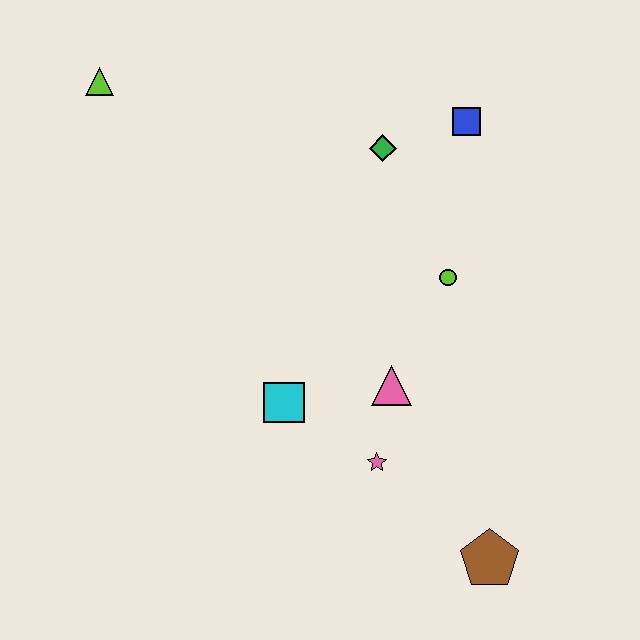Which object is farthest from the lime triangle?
The brown pentagon is farthest from the lime triangle.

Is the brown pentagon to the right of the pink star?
Yes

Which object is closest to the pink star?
The pink triangle is closest to the pink star.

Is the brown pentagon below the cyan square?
Yes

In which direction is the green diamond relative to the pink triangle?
The green diamond is above the pink triangle.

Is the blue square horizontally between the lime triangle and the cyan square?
No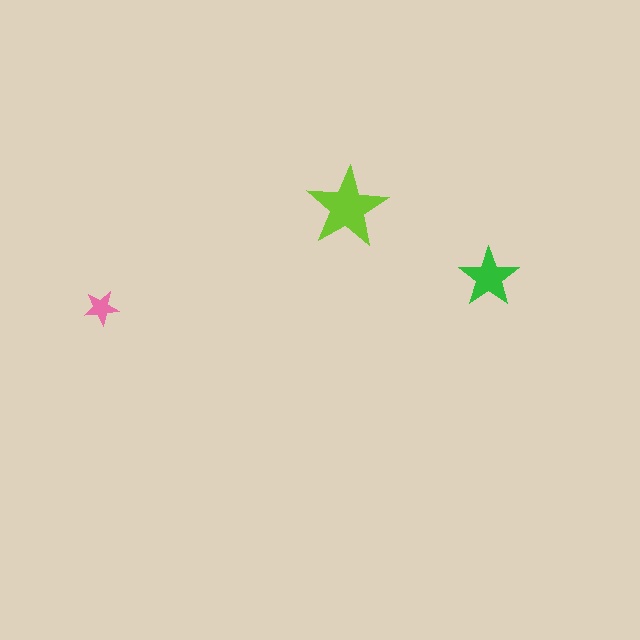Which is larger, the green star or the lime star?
The lime one.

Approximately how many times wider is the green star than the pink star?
About 1.5 times wider.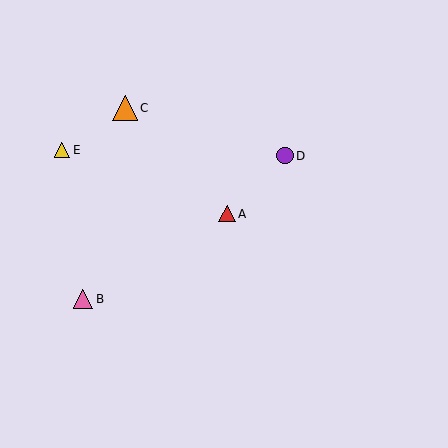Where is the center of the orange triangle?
The center of the orange triangle is at (125, 108).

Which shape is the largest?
The orange triangle (labeled C) is the largest.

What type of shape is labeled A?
Shape A is a red triangle.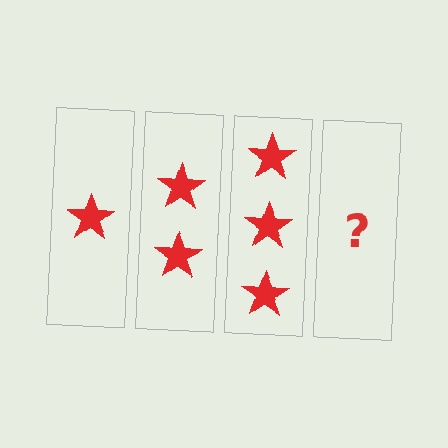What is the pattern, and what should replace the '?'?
The pattern is that each step adds one more star. The '?' should be 4 stars.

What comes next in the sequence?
The next element should be 4 stars.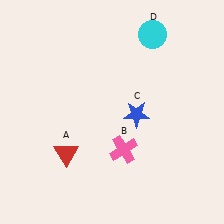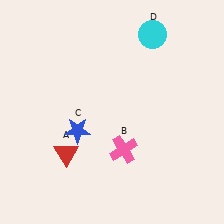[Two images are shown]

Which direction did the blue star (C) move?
The blue star (C) moved left.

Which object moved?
The blue star (C) moved left.